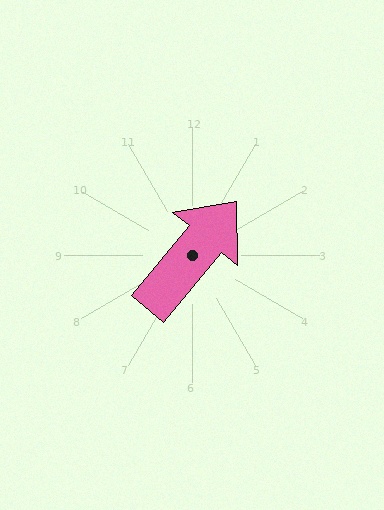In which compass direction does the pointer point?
Northeast.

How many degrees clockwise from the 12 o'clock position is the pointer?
Approximately 39 degrees.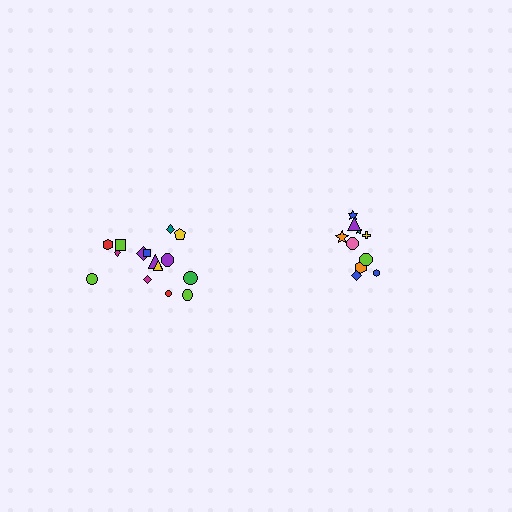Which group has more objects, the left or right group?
The left group.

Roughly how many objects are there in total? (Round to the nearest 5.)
Roughly 25 objects in total.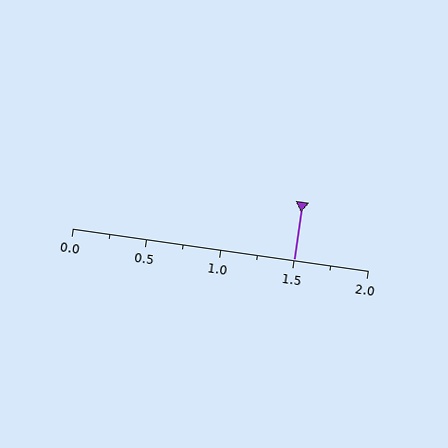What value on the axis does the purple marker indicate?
The marker indicates approximately 1.5.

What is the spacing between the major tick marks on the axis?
The major ticks are spaced 0.5 apart.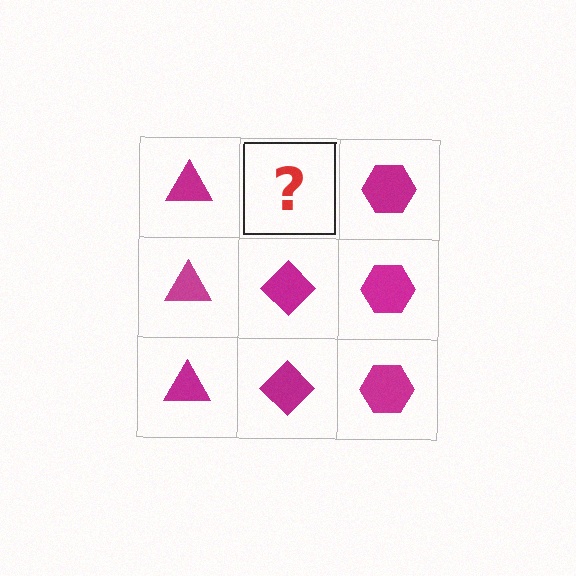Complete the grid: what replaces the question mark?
The question mark should be replaced with a magenta diamond.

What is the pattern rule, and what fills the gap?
The rule is that each column has a consistent shape. The gap should be filled with a magenta diamond.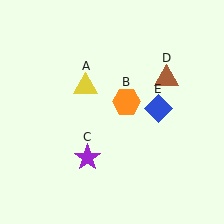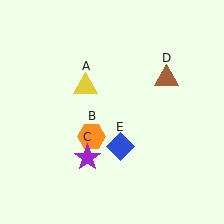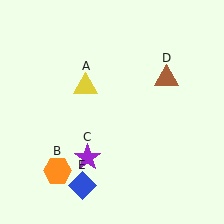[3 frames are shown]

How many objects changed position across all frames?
2 objects changed position: orange hexagon (object B), blue diamond (object E).